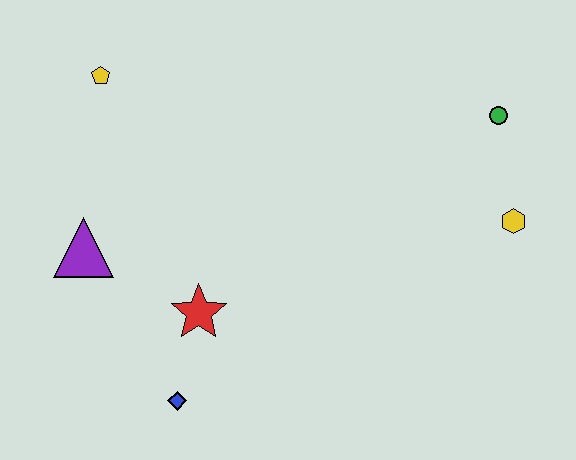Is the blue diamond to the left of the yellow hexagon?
Yes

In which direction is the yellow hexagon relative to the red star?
The yellow hexagon is to the right of the red star.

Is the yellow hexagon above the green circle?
No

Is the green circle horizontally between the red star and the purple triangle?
No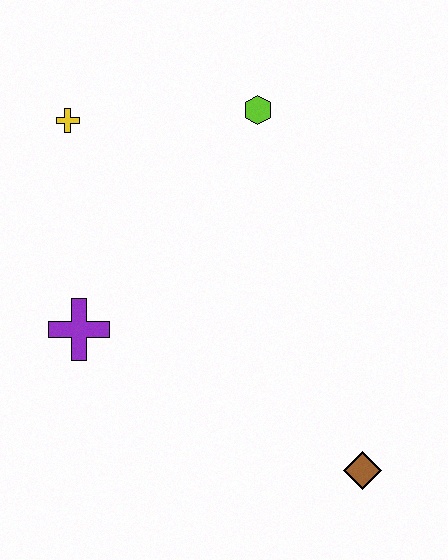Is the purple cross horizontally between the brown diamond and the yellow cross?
Yes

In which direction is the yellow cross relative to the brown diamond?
The yellow cross is above the brown diamond.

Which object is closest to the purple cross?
The yellow cross is closest to the purple cross.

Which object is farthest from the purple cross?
The brown diamond is farthest from the purple cross.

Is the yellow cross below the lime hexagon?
Yes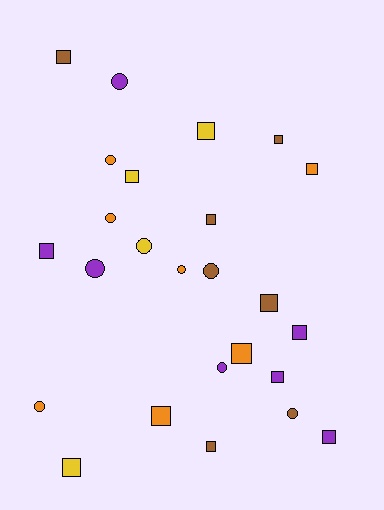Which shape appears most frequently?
Square, with 15 objects.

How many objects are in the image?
There are 25 objects.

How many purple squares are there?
There are 4 purple squares.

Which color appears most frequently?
Purple, with 7 objects.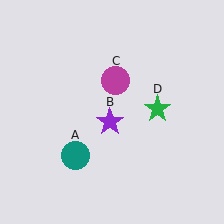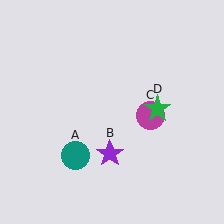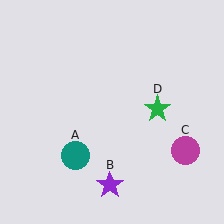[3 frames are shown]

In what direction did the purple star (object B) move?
The purple star (object B) moved down.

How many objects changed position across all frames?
2 objects changed position: purple star (object B), magenta circle (object C).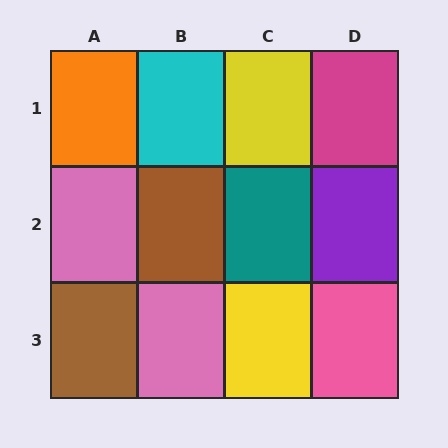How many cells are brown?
2 cells are brown.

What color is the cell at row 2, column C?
Teal.